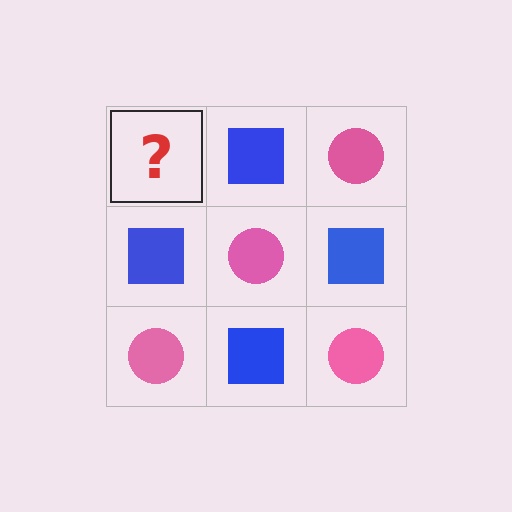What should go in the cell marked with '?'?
The missing cell should contain a pink circle.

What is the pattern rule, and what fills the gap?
The rule is that it alternates pink circle and blue square in a checkerboard pattern. The gap should be filled with a pink circle.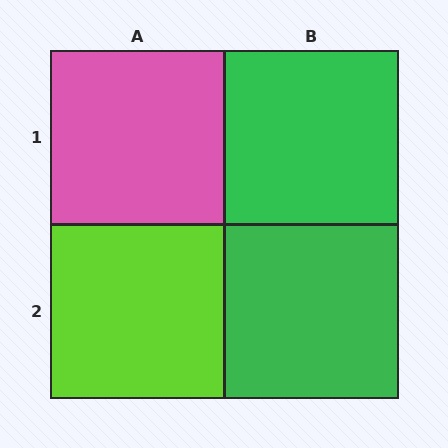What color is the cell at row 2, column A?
Lime.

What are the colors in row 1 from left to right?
Pink, green.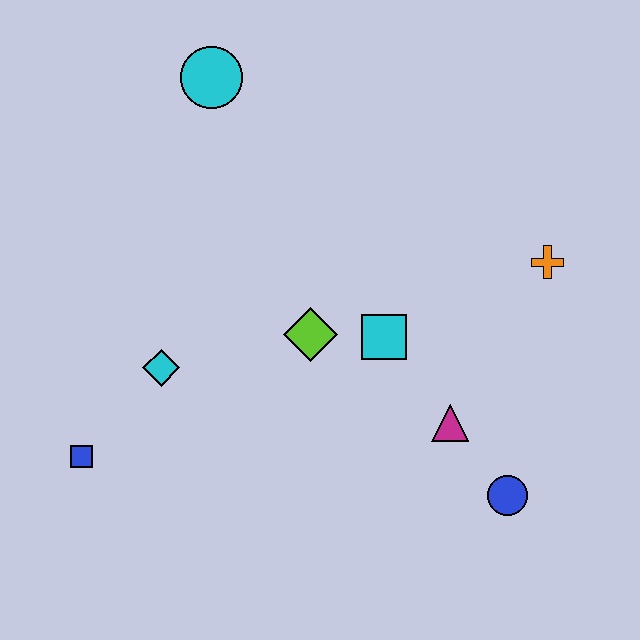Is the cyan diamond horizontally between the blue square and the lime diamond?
Yes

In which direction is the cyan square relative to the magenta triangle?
The cyan square is above the magenta triangle.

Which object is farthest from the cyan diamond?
The orange cross is farthest from the cyan diamond.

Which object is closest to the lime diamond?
The cyan square is closest to the lime diamond.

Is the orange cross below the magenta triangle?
No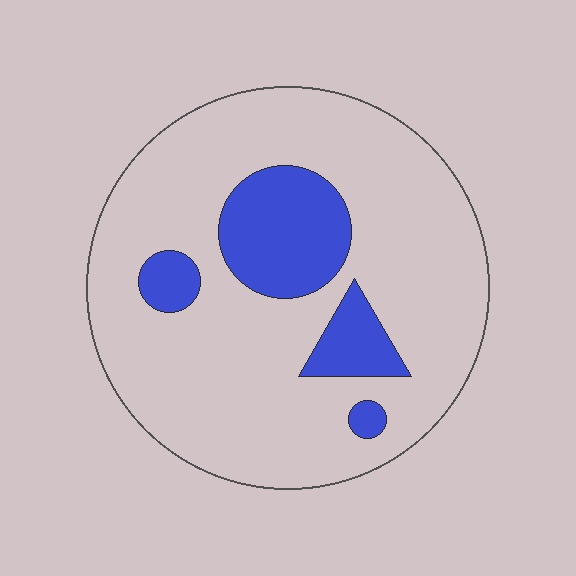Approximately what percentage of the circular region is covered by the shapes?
Approximately 20%.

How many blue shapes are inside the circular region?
4.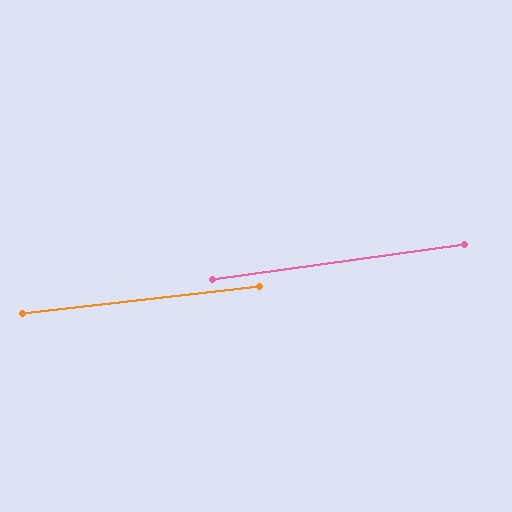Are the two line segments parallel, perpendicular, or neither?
Parallel — their directions differ by only 1.5°.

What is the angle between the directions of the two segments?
Approximately 1 degree.